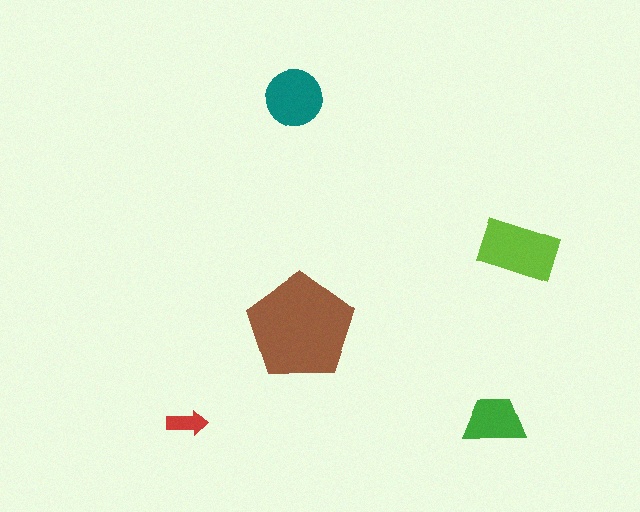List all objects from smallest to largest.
The red arrow, the green trapezoid, the teal circle, the lime rectangle, the brown pentagon.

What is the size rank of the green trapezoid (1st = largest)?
4th.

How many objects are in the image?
There are 5 objects in the image.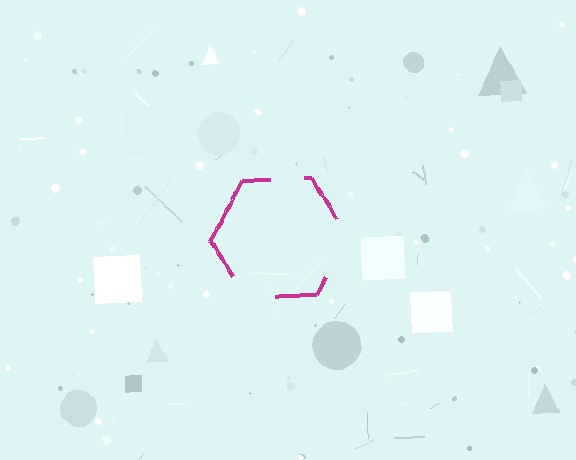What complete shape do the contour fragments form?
The contour fragments form a hexagon.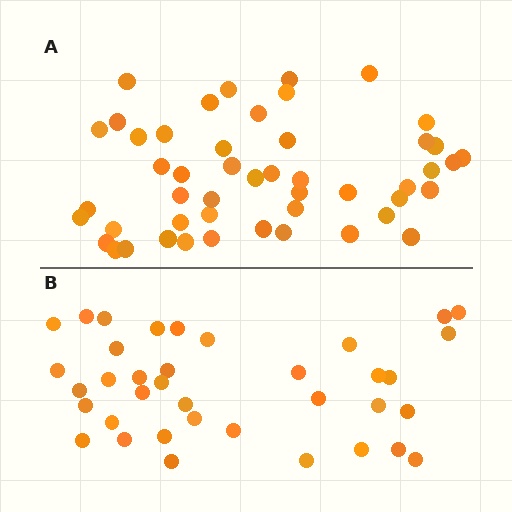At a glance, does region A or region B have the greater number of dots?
Region A (the top region) has more dots.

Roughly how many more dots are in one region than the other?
Region A has roughly 12 or so more dots than region B.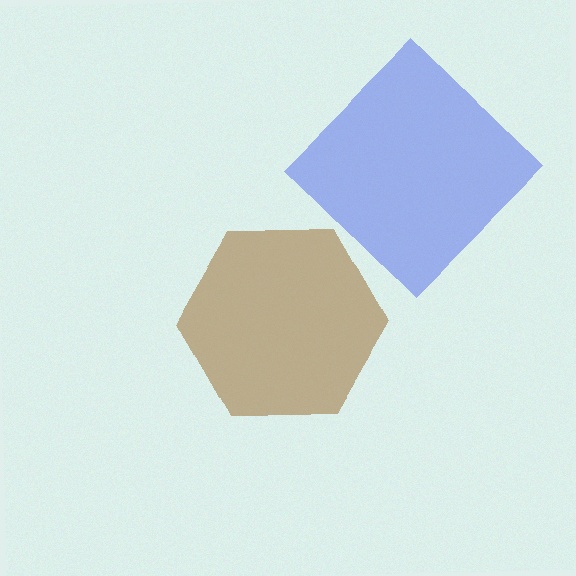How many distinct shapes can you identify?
There are 2 distinct shapes: a blue diamond, a brown hexagon.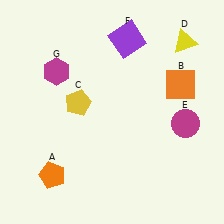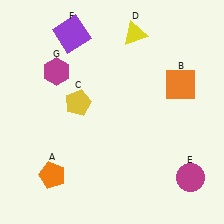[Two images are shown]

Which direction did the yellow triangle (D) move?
The yellow triangle (D) moved left.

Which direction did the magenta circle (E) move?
The magenta circle (E) moved down.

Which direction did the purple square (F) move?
The purple square (F) moved left.